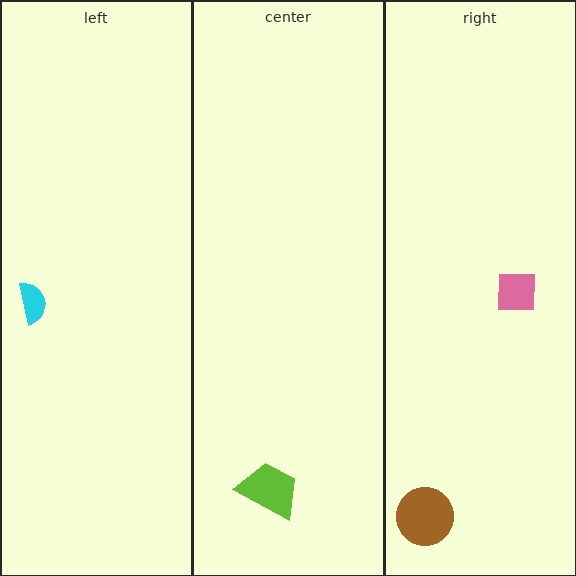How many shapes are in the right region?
2.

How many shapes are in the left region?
1.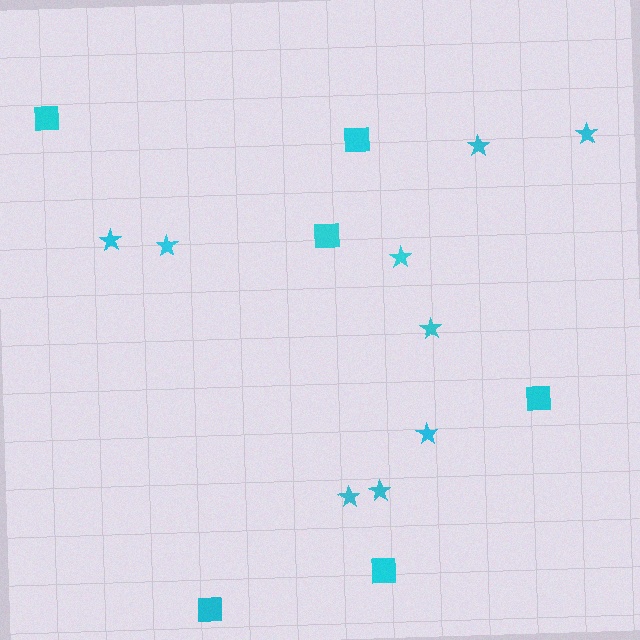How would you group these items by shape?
There are 2 groups: one group of stars (9) and one group of squares (6).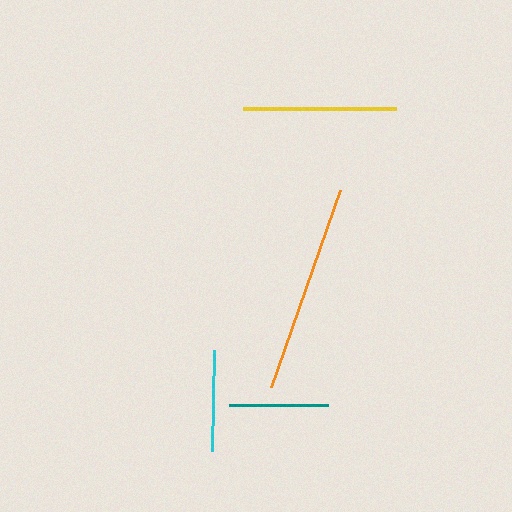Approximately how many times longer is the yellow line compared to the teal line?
The yellow line is approximately 1.5 times the length of the teal line.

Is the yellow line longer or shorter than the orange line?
The orange line is longer than the yellow line.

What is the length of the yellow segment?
The yellow segment is approximately 153 pixels long.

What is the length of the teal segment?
The teal segment is approximately 99 pixels long.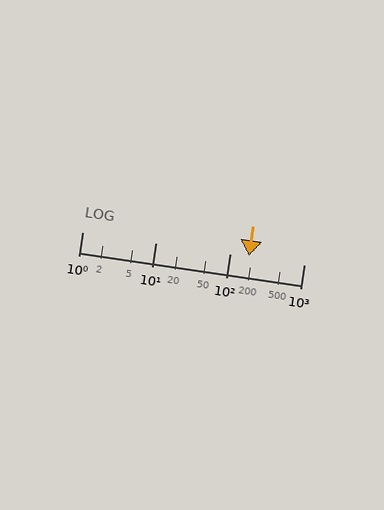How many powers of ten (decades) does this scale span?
The scale spans 3 decades, from 1 to 1000.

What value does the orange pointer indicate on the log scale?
The pointer indicates approximately 180.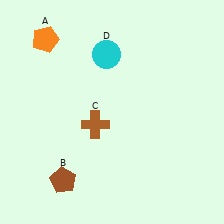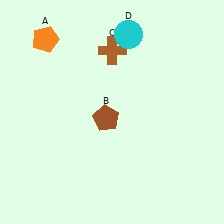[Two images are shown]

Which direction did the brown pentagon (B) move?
The brown pentagon (B) moved up.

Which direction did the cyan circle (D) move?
The cyan circle (D) moved right.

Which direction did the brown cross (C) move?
The brown cross (C) moved up.